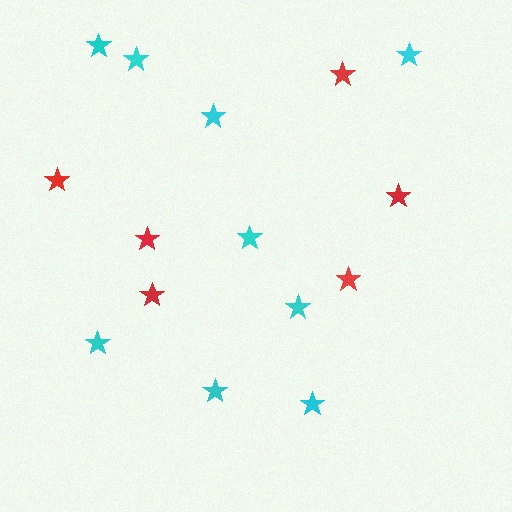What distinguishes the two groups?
There are 2 groups: one group of red stars (6) and one group of cyan stars (9).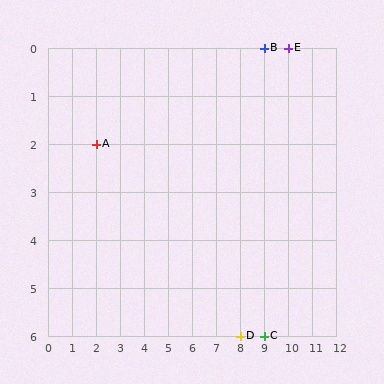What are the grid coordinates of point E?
Point E is at grid coordinates (10, 0).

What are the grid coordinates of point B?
Point B is at grid coordinates (9, 0).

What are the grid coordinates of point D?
Point D is at grid coordinates (8, 6).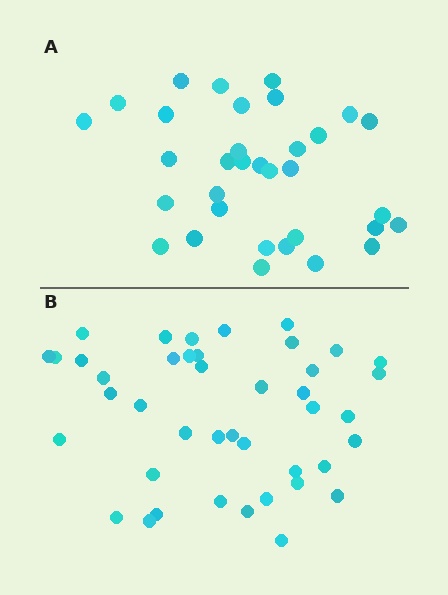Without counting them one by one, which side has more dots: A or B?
Region B (the bottom region) has more dots.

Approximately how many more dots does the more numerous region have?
Region B has roughly 8 or so more dots than region A.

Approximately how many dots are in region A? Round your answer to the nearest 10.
About 30 dots. (The exact count is 33, which rounds to 30.)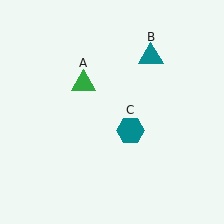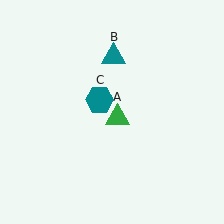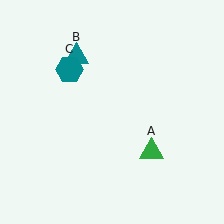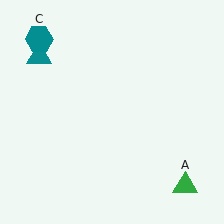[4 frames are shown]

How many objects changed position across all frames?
3 objects changed position: green triangle (object A), teal triangle (object B), teal hexagon (object C).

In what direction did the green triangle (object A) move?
The green triangle (object A) moved down and to the right.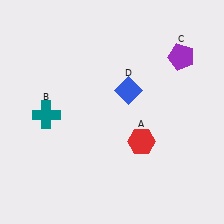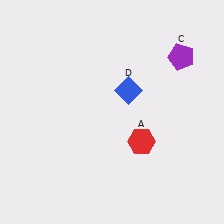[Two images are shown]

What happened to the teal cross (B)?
The teal cross (B) was removed in Image 2. It was in the bottom-left area of Image 1.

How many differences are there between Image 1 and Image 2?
There is 1 difference between the two images.